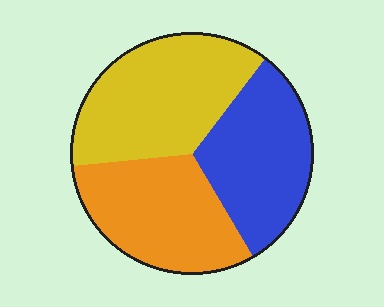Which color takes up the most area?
Yellow, at roughly 35%.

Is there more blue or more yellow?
Yellow.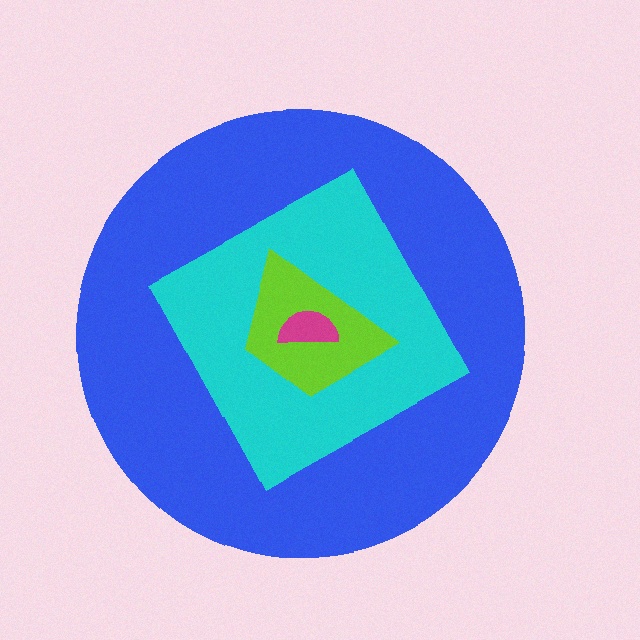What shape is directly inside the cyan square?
The lime trapezoid.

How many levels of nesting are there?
4.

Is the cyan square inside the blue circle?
Yes.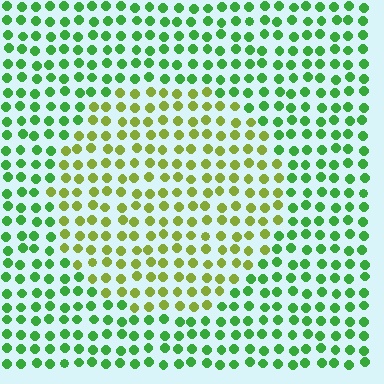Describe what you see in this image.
The image is filled with small green elements in a uniform arrangement. A circle-shaped region is visible where the elements are tinted to a slightly different hue, forming a subtle color boundary.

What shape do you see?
I see a circle.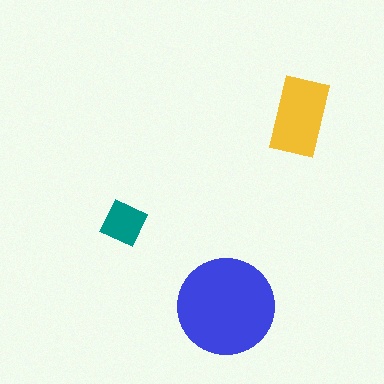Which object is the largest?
The blue circle.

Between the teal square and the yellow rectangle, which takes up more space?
The yellow rectangle.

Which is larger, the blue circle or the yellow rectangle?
The blue circle.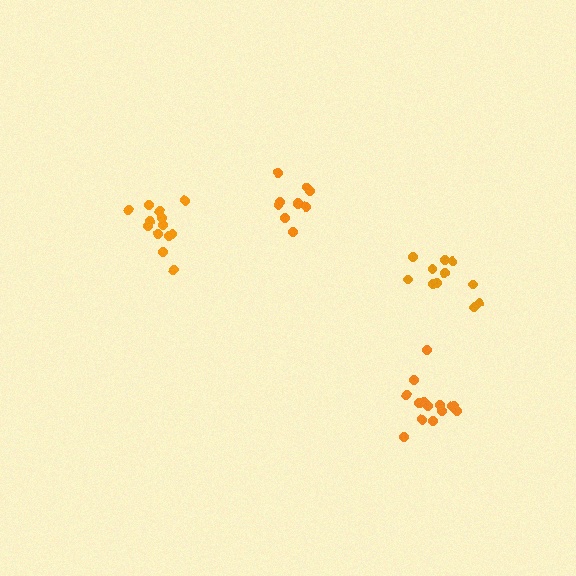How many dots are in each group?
Group 1: 14 dots, Group 2: 10 dots, Group 3: 11 dots, Group 4: 13 dots (48 total).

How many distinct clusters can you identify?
There are 4 distinct clusters.